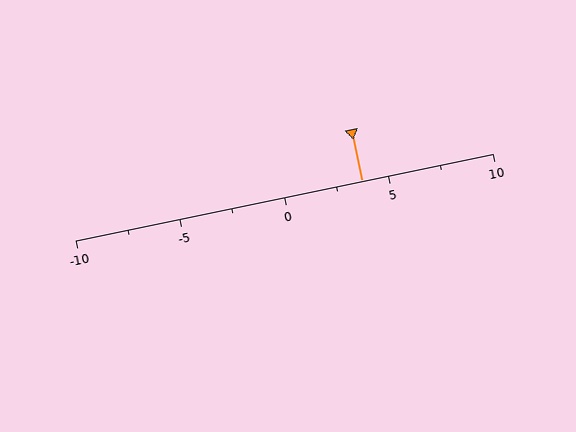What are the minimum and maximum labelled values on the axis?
The axis runs from -10 to 10.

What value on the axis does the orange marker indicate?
The marker indicates approximately 3.8.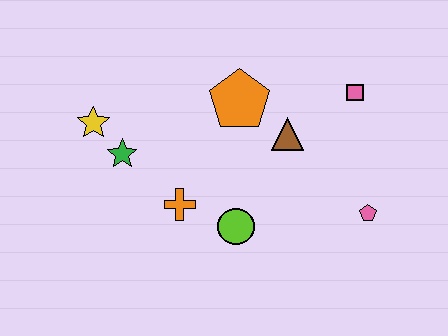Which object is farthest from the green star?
The pink pentagon is farthest from the green star.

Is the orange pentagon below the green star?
No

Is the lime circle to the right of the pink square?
No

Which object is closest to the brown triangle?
The orange pentagon is closest to the brown triangle.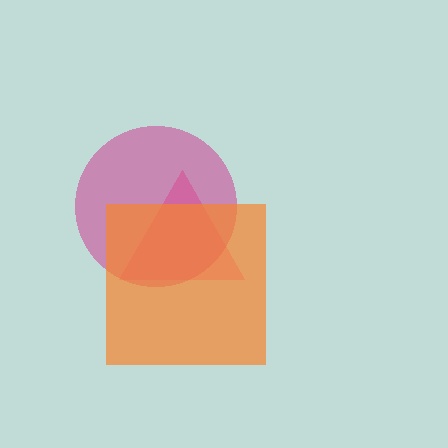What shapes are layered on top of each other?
The layered shapes are: a pink triangle, a magenta circle, an orange square.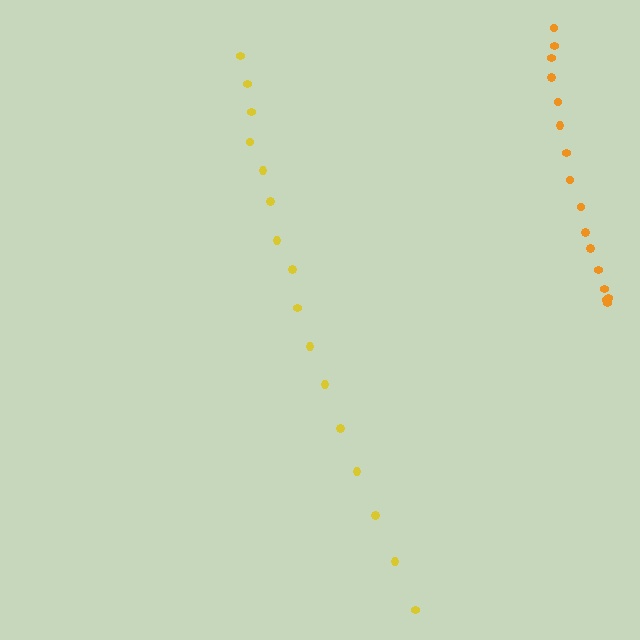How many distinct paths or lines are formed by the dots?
There are 2 distinct paths.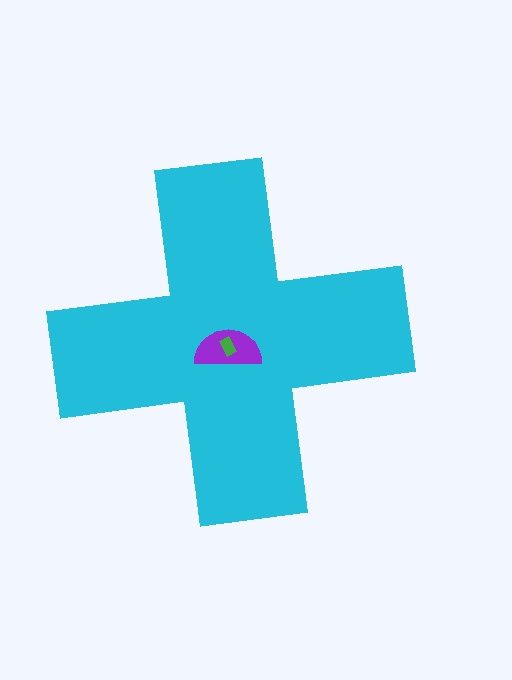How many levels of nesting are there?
3.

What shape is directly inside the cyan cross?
The purple semicircle.